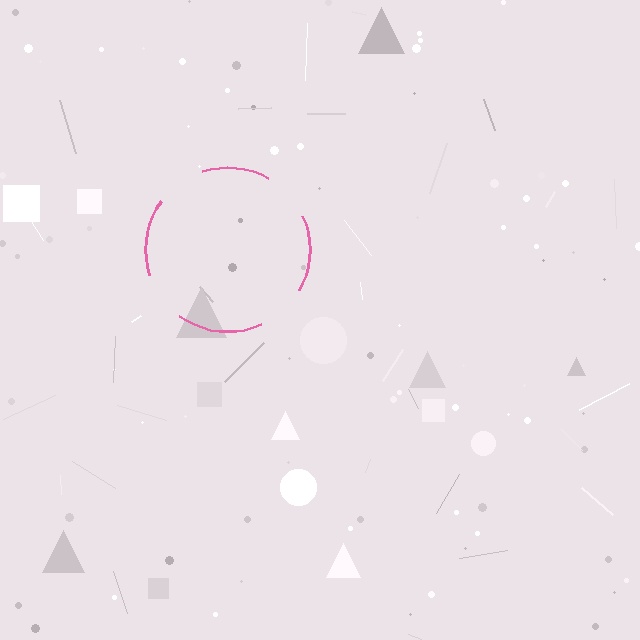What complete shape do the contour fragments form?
The contour fragments form a circle.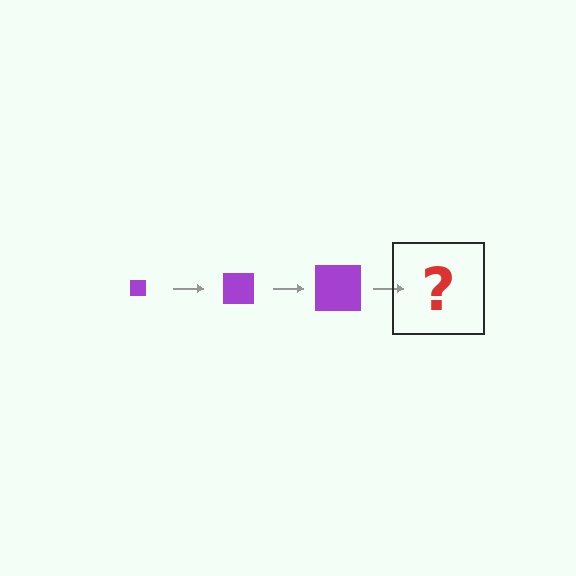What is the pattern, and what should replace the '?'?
The pattern is that the square gets progressively larger each step. The '?' should be a purple square, larger than the previous one.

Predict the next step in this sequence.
The next step is a purple square, larger than the previous one.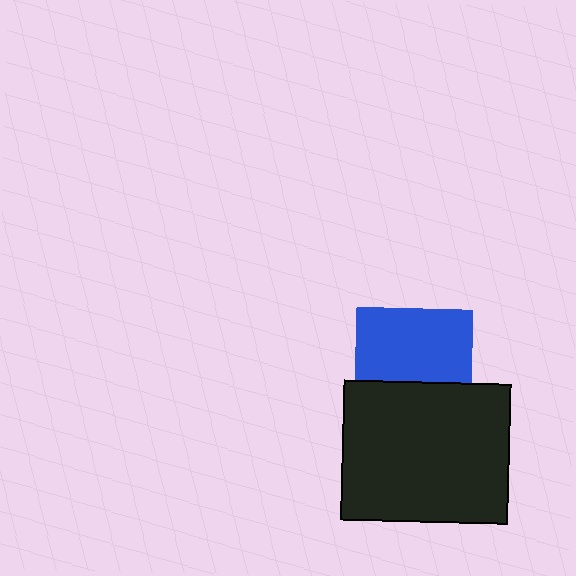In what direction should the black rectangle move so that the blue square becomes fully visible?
The black rectangle should move down. That is the shortest direction to clear the overlap and leave the blue square fully visible.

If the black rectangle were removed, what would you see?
You would see the complete blue square.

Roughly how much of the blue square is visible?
About half of it is visible (roughly 61%).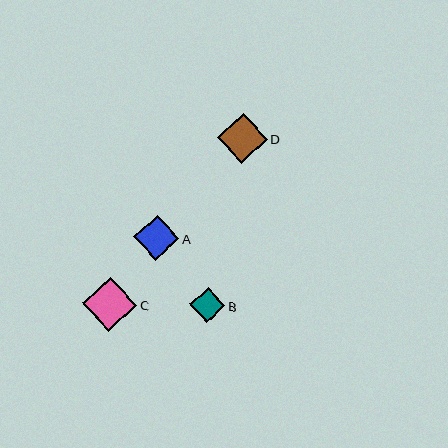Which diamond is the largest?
Diamond C is the largest with a size of approximately 54 pixels.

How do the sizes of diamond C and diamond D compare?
Diamond C and diamond D are approximately the same size.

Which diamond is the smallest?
Diamond B is the smallest with a size of approximately 35 pixels.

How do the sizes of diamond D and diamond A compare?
Diamond D and diamond A are approximately the same size.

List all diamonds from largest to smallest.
From largest to smallest: C, D, A, B.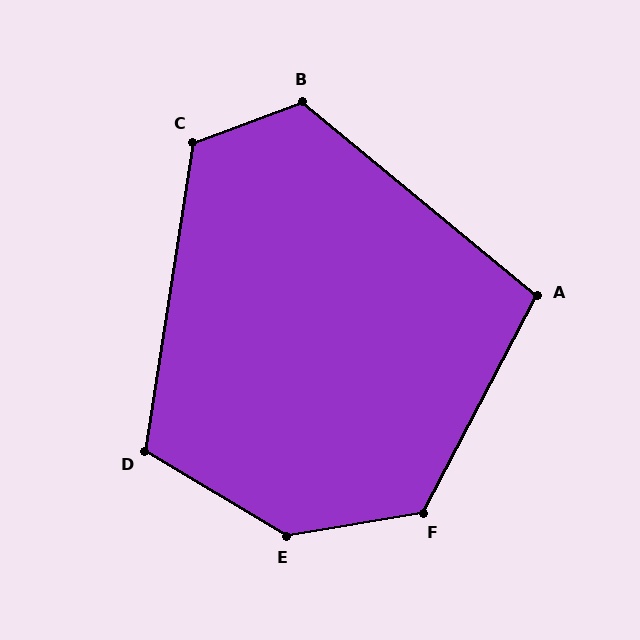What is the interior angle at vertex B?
Approximately 120 degrees (obtuse).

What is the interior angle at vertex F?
Approximately 127 degrees (obtuse).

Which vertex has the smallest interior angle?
A, at approximately 102 degrees.